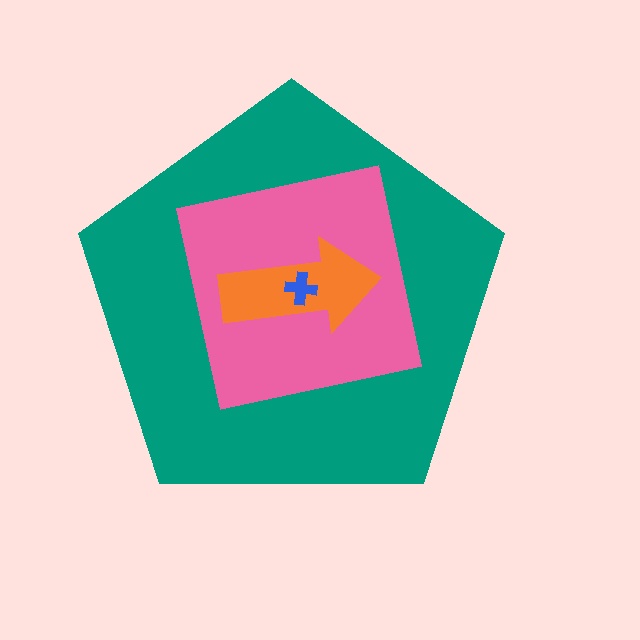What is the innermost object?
The blue cross.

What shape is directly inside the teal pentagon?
The pink square.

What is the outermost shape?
The teal pentagon.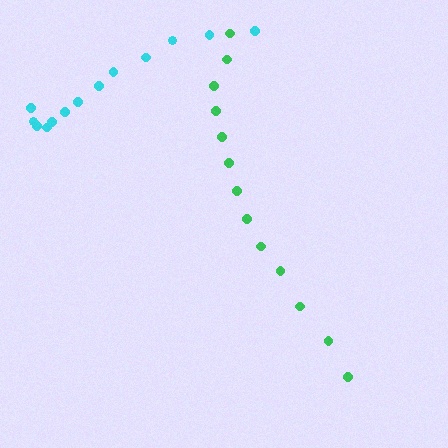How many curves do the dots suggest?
There are 2 distinct paths.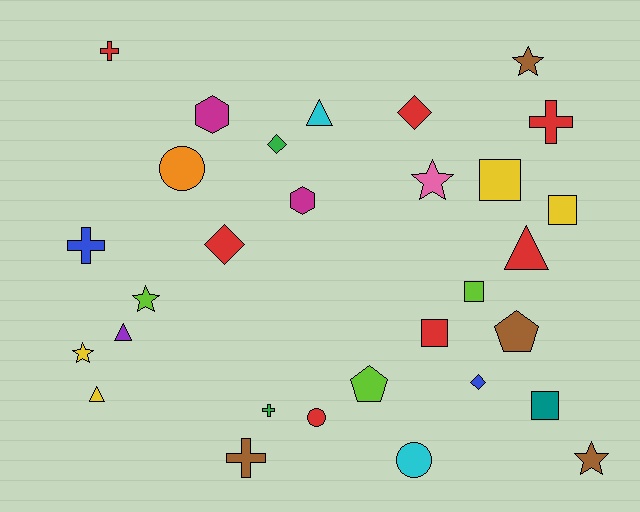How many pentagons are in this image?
There are 2 pentagons.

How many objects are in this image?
There are 30 objects.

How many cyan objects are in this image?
There are 2 cyan objects.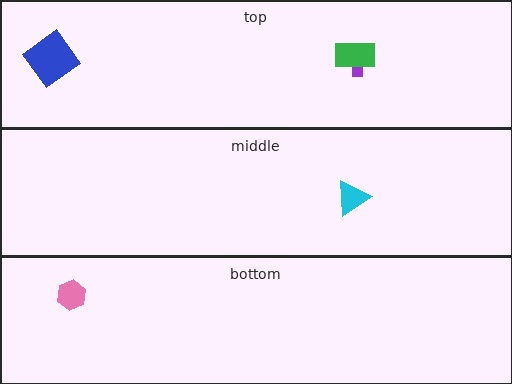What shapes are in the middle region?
The cyan triangle.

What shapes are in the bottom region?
The pink hexagon.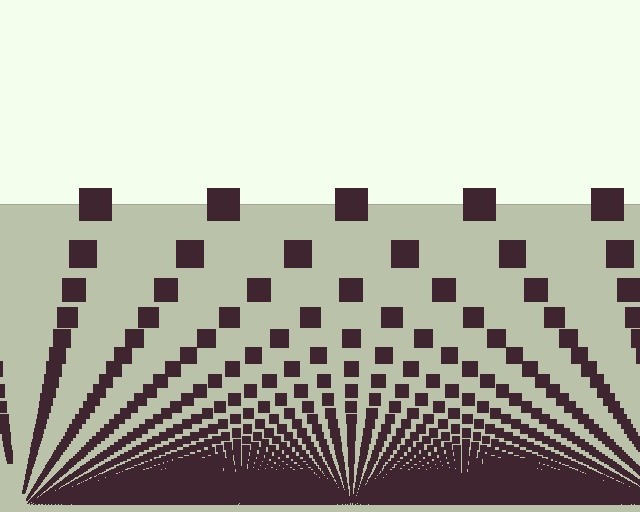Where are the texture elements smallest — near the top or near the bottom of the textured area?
Near the bottom.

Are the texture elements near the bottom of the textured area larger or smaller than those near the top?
Smaller. The gradient is inverted — elements near the bottom are smaller and denser.